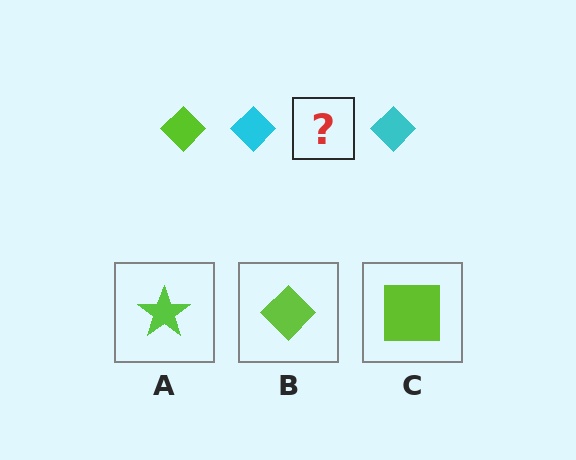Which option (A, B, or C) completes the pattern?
B.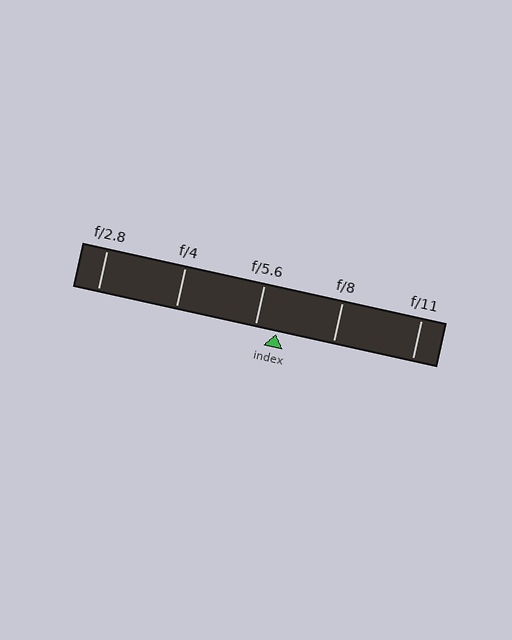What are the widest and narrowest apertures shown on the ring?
The widest aperture shown is f/2.8 and the narrowest is f/11.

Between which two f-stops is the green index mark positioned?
The index mark is between f/5.6 and f/8.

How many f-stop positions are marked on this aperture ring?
There are 5 f-stop positions marked.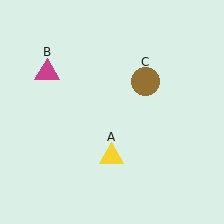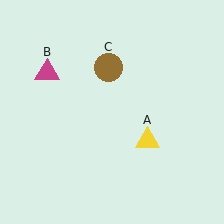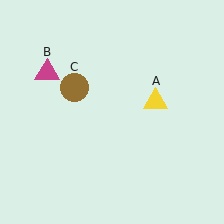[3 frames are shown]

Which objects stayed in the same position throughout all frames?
Magenta triangle (object B) remained stationary.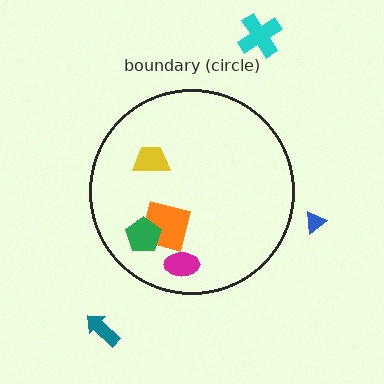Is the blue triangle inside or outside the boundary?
Outside.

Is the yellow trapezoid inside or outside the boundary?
Inside.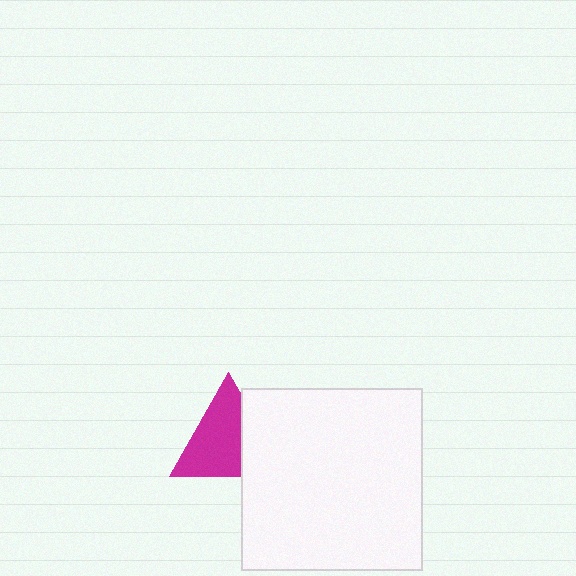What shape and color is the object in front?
The object in front is a white square.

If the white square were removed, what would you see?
You would see the complete magenta triangle.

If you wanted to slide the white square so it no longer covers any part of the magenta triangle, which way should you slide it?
Slide it right — that is the most direct way to separate the two shapes.